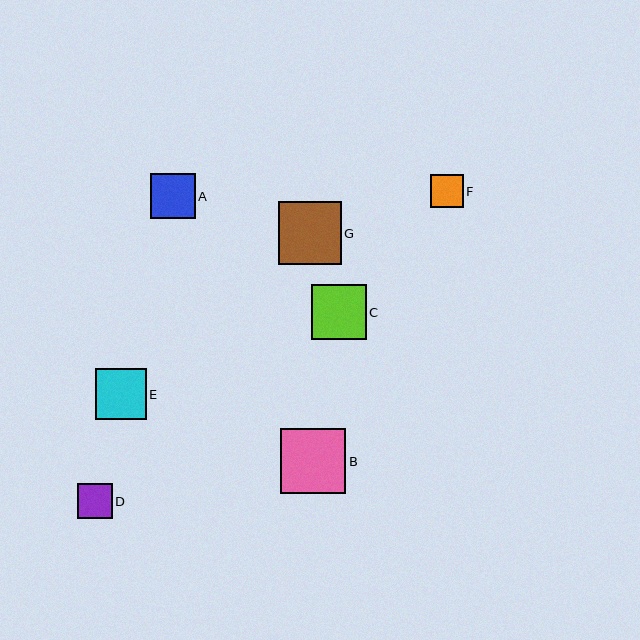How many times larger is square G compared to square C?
Square G is approximately 1.1 times the size of square C.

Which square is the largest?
Square B is the largest with a size of approximately 65 pixels.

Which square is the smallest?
Square F is the smallest with a size of approximately 33 pixels.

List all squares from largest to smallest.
From largest to smallest: B, G, C, E, A, D, F.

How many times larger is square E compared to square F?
Square E is approximately 1.6 times the size of square F.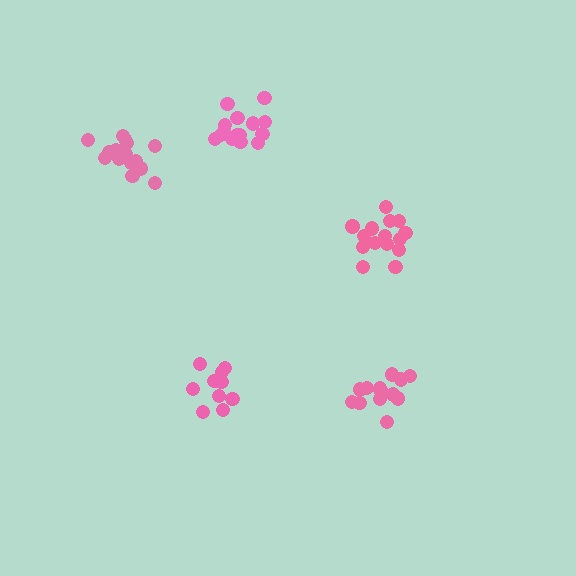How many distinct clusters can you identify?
There are 5 distinct clusters.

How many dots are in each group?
Group 1: 13 dots, Group 2: 15 dots, Group 3: 10 dots, Group 4: 15 dots, Group 5: 16 dots (69 total).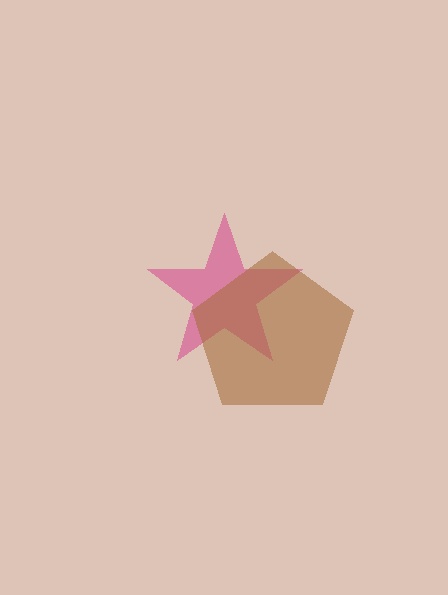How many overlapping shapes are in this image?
There are 2 overlapping shapes in the image.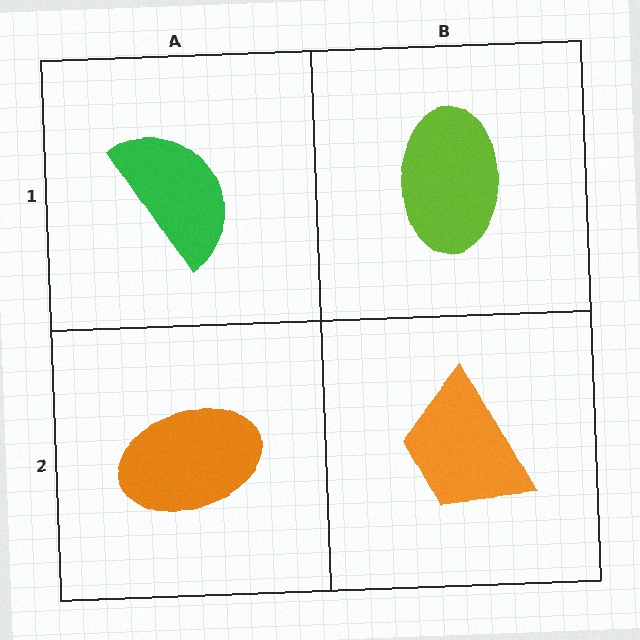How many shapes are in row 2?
2 shapes.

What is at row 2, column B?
An orange trapezoid.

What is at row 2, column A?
An orange ellipse.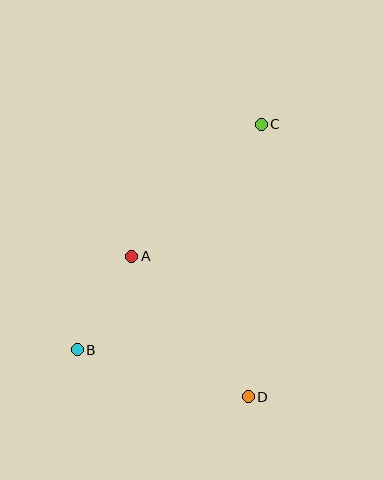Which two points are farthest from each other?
Points B and C are farthest from each other.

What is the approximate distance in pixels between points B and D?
The distance between B and D is approximately 177 pixels.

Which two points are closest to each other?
Points A and B are closest to each other.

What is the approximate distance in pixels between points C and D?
The distance between C and D is approximately 273 pixels.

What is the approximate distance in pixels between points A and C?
The distance between A and C is approximately 185 pixels.